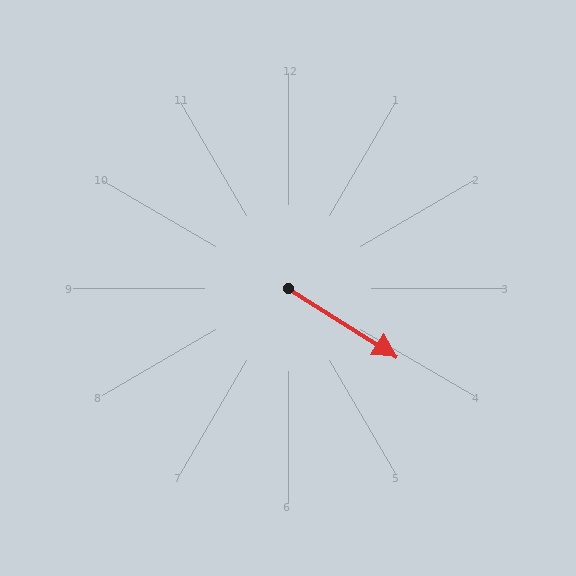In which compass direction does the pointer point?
Southeast.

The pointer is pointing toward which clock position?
Roughly 4 o'clock.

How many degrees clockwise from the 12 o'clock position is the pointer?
Approximately 122 degrees.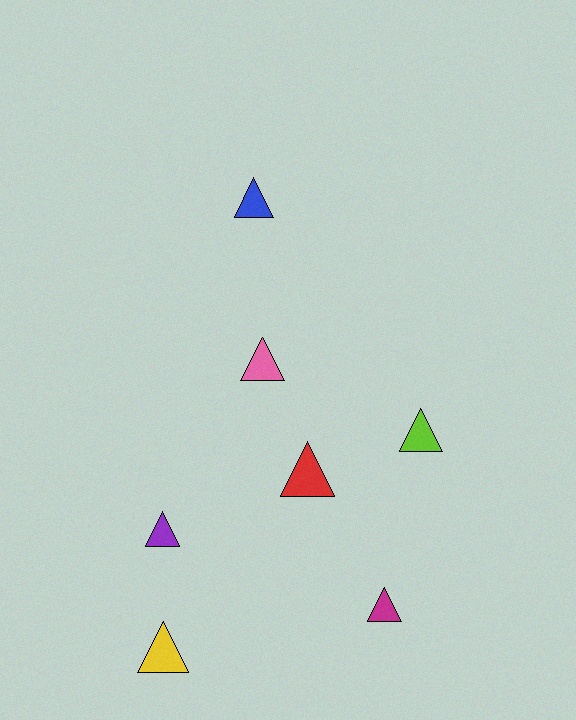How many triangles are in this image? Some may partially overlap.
There are 7 triangles.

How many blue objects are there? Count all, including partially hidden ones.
There is 1 blue object.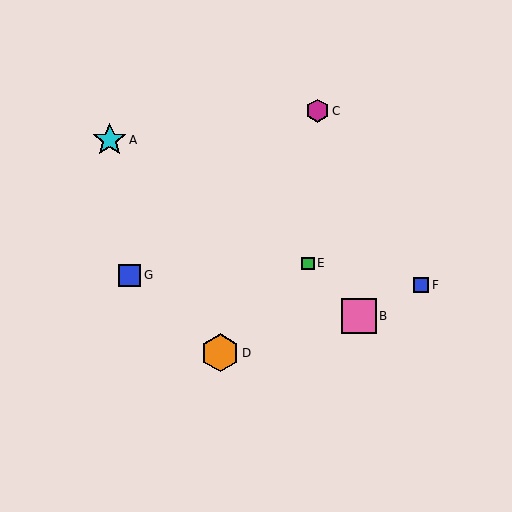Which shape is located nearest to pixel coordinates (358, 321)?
The pink square (labeled B) at (359, 316) is nearest to that location.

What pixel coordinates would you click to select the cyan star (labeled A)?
Click at (110, 140) to select the cyan star A.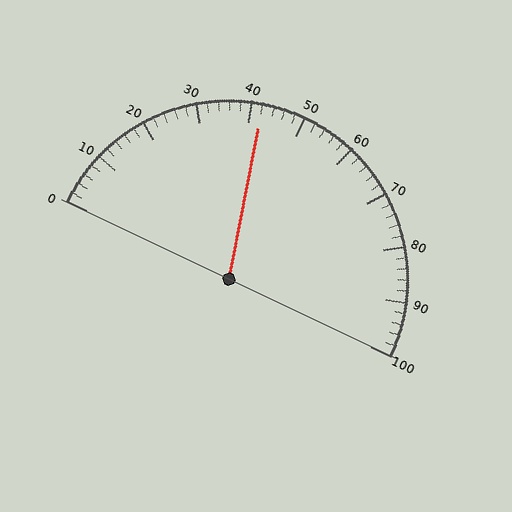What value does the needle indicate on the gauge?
The needle indicates approximately 42.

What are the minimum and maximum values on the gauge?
The gauge ranges from 0 to 100.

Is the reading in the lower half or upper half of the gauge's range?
The reading is in the lower half of the range (0 to 100).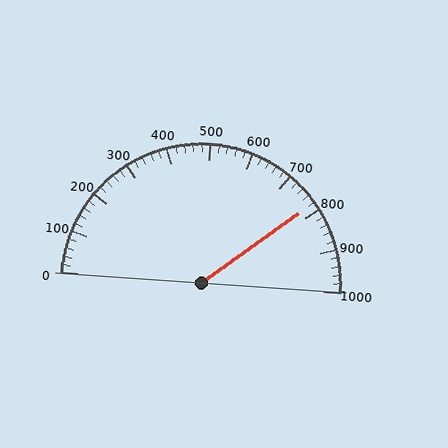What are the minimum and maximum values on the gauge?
The gauge ranges from 0 to 1000.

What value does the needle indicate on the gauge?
The needle indicates approximately 780.